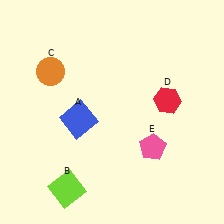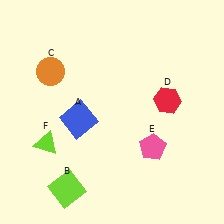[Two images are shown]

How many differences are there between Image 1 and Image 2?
There is 1 difference between the two images.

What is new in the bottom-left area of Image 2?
A lime triangle (F) was added in the bottom-left area of Image 2.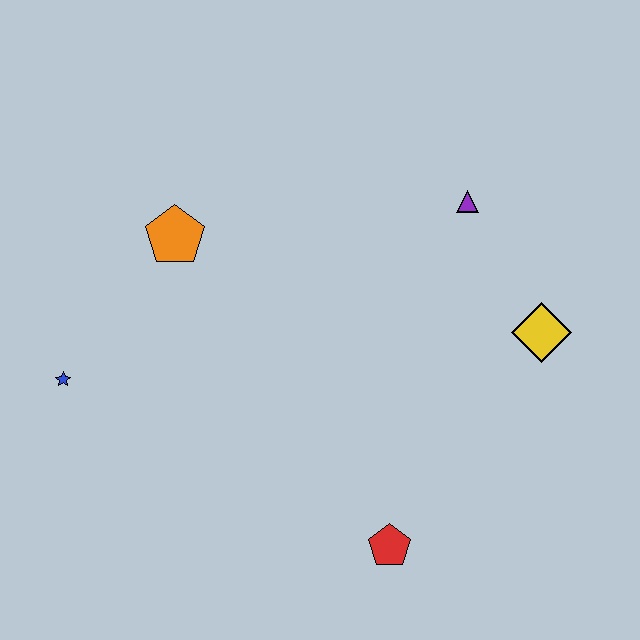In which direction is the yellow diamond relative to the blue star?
The yellow diamond is to the right of the blue star.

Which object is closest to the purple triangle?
The yellow diamond is closest to the purple triangle.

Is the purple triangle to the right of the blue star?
Yes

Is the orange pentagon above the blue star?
Yes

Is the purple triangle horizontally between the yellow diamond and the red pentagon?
Yes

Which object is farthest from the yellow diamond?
The blue star is farthest from the yellow diamond.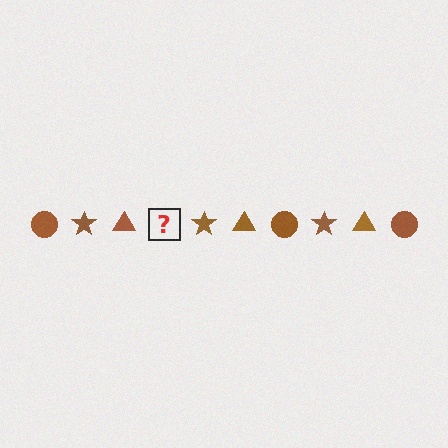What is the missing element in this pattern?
The missing element is a brown circle.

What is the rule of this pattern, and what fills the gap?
The rule is that the pattern cycles through circle, star, triangle shapes in brown. The gap should be filled with a brown circle.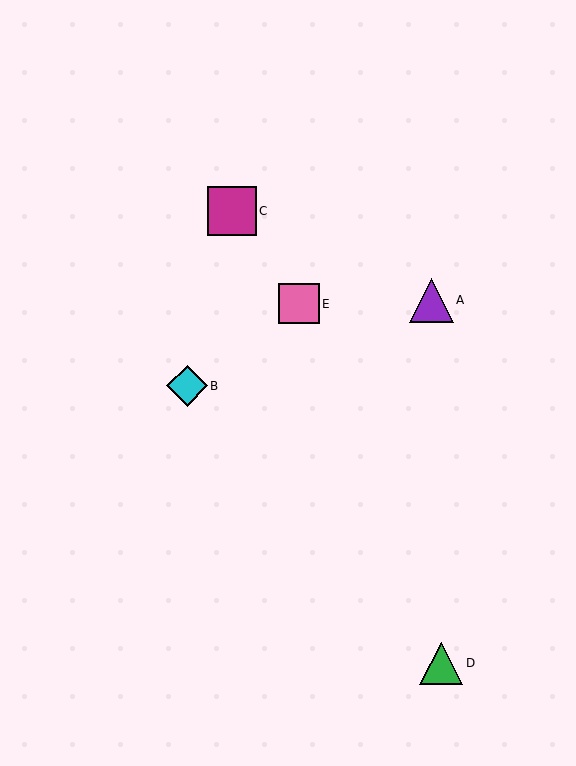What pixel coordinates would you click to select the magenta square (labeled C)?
Click at (232, 211) to select the magenta square C.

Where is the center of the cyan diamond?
The center of the cyan diamond is at (187, 386).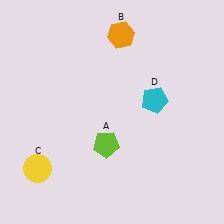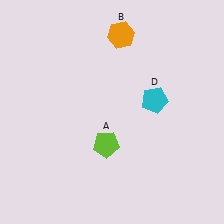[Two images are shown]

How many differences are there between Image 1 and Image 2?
There is 1 difference between the two images.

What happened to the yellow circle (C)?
The yellow circle (C) was removed in Image 2. It was in the bottom-left area of Image 1.